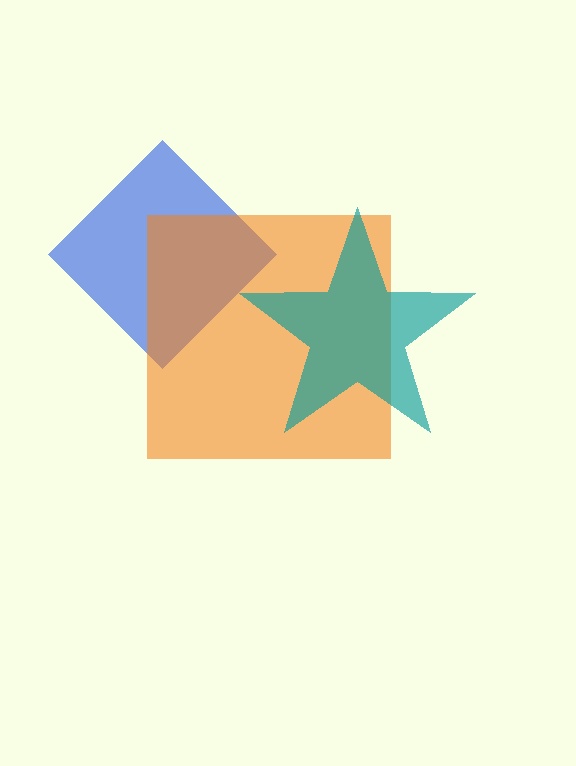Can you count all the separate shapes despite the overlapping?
Yes, there are 3 separate shapes.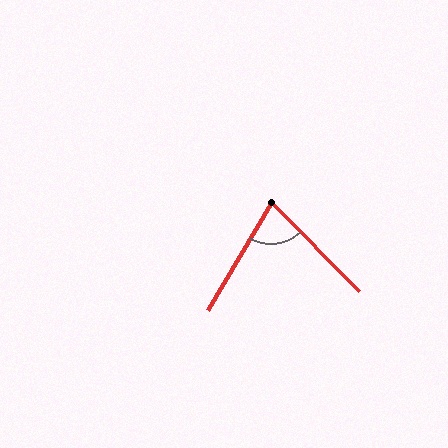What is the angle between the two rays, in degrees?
Approximately 75 degrees.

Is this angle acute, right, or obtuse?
It is acute.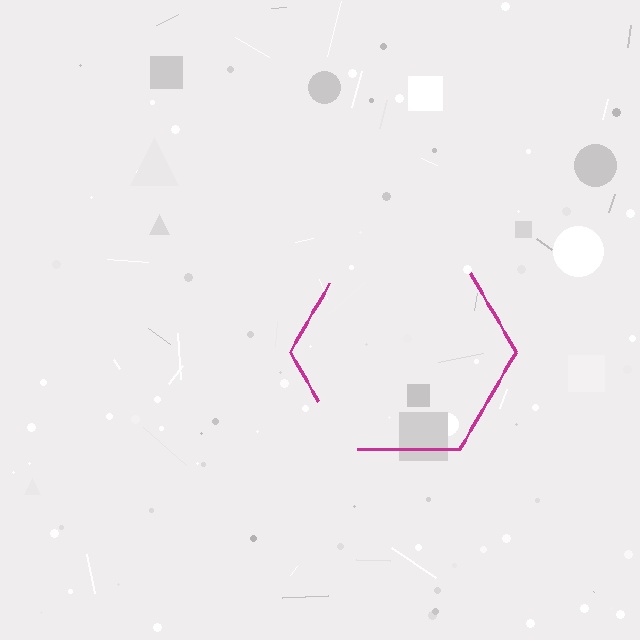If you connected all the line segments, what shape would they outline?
They would outline a hexagon.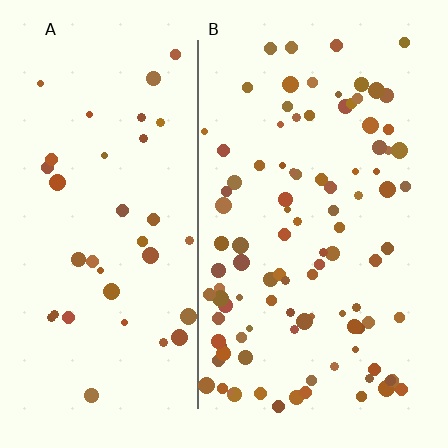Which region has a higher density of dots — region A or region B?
B (the right).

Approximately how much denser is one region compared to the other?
Approximately 2.7× — region B over region A.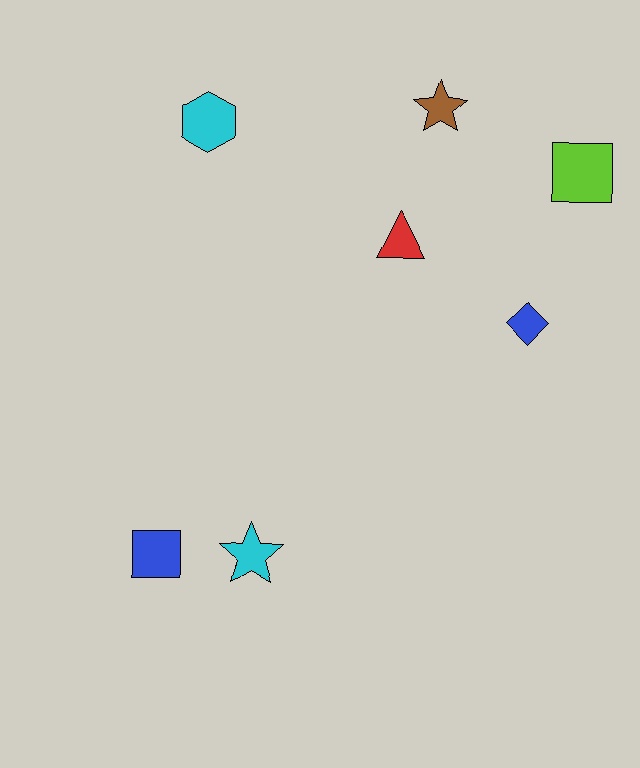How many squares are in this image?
There are 2 squares.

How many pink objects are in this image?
There are no pink objects.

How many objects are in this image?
There are 7 objects.